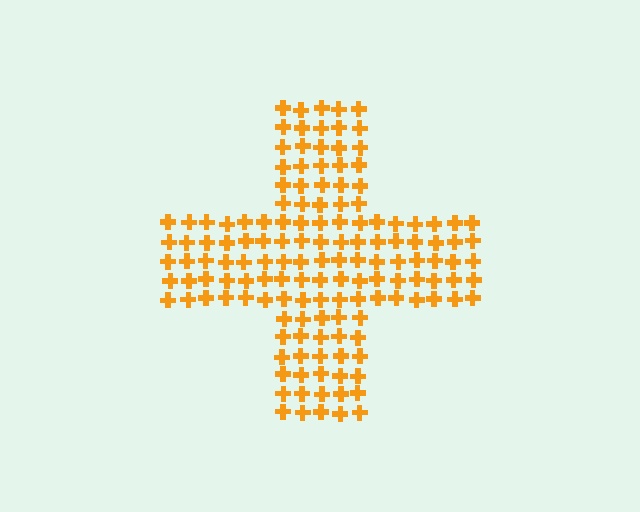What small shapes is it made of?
It is made of small crosses.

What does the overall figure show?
The overall figure shows a cross.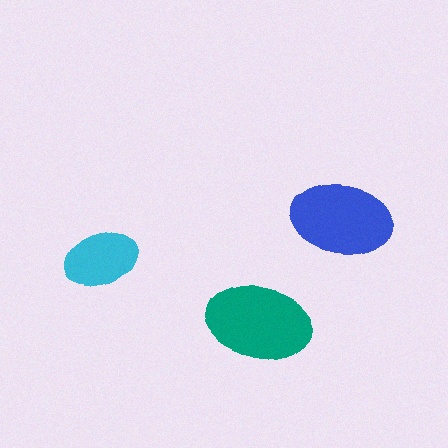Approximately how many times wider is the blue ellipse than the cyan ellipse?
About 1.5 times wider.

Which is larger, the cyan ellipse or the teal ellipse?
The teal one.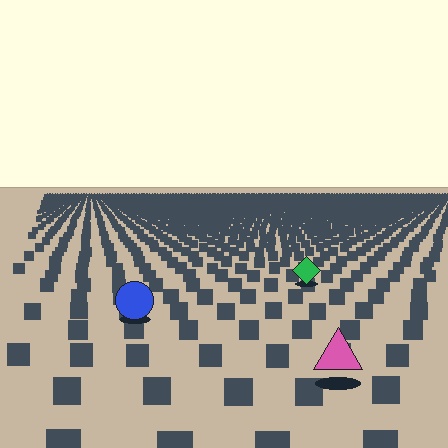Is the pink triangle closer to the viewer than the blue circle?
Yes. The pink triangle is closer — you can tell from the texture gradient: the ground texture is coarser near it.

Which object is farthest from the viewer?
The green diamond is farthest from the viewer. It appears smaller and the ground texture around it is denser.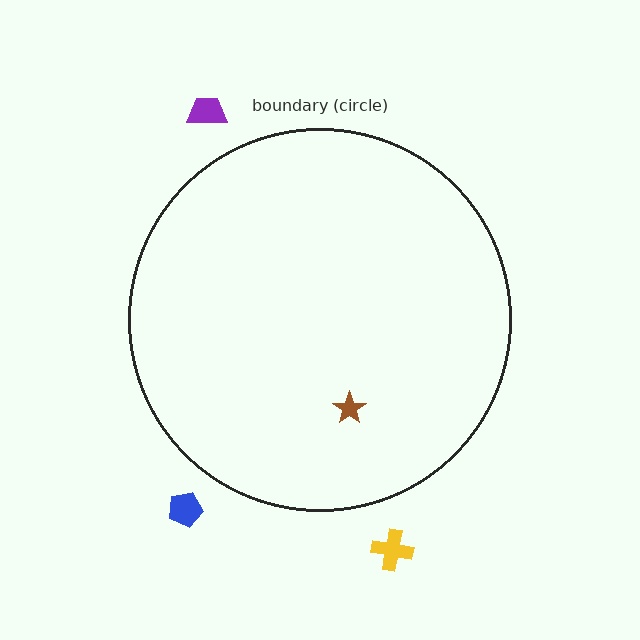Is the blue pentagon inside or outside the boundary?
Outside.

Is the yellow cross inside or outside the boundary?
Outside.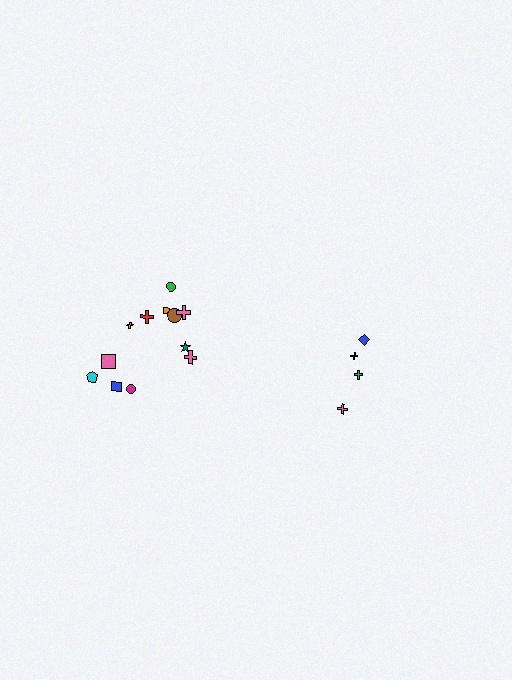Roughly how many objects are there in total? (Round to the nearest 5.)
Roughly 15 objects in total.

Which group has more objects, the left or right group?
The left group.